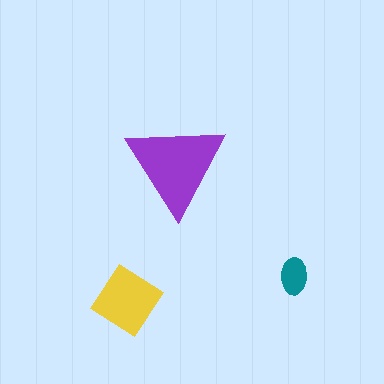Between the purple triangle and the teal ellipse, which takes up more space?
The purple triangle.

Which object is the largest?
The purple triangle.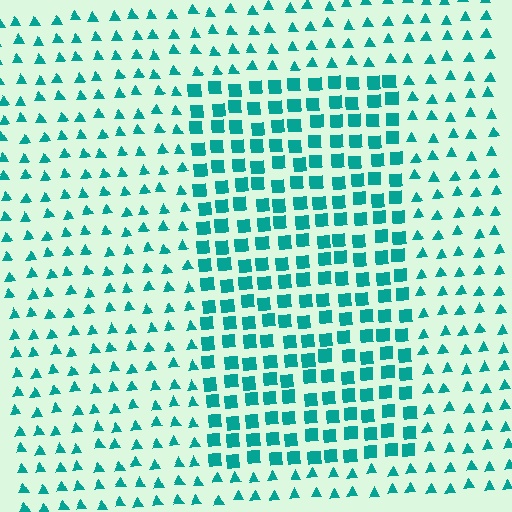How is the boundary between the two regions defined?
The boundary is defined by a change in element shape: squares inside vs. triangles outside. All elements share the same color and spacing.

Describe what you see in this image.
The image is filled with small teal elements arranged in a uniform grid. A rectangle-shaped region contains squares, while the surrounding area contains triangles. The boundary is defined purely by the change in element shape.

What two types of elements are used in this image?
The image uses squares inside the rectangle region and triangles outside it.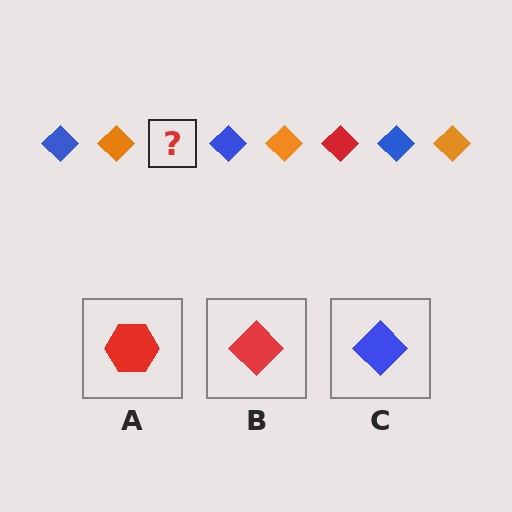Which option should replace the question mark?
Option B.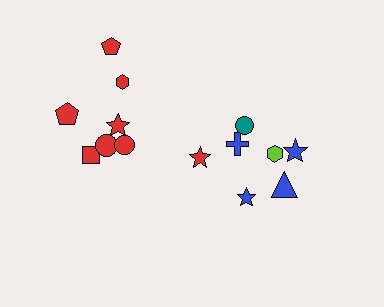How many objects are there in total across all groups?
There are 14 objects.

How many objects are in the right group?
There are 6 objects.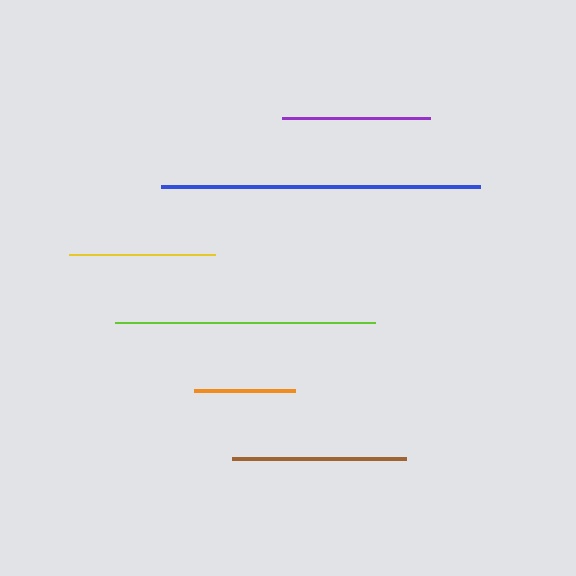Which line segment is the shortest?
The orange line is the shortest at approximately 100 pixels.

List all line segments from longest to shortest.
From longest to shortest: blue, lime, brown, purple, yellow, orange.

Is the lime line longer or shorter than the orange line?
The lime line is longer than the orange line.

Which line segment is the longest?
The blue line is the longest at approximately 320 pixels.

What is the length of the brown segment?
The brown segment is approximately 174 pixels long.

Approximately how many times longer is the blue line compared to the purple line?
The blue line is approximately 2.2 times the length of the purple line.